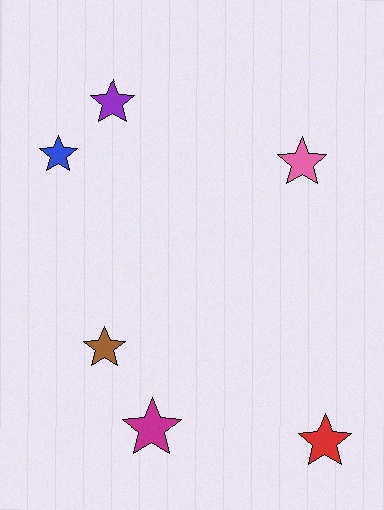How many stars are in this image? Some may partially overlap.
There are 6 stars.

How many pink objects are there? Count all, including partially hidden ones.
There is 1 pink object.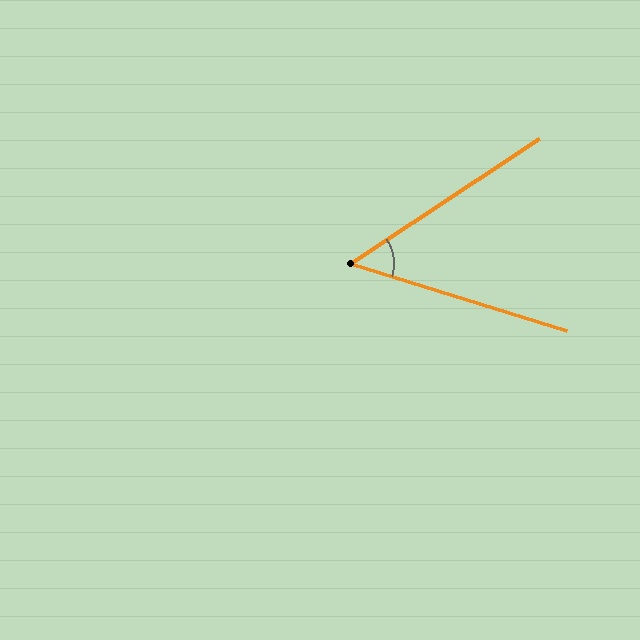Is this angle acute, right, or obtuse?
It is acute.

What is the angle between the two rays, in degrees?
Approximately 50 degrees.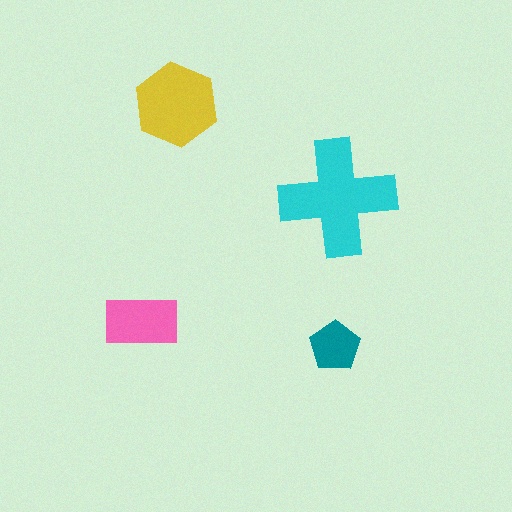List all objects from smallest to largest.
The teal pentagon, the pink rectangle, the yellow hexagon, the cyan cross.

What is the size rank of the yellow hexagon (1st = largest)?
2nd.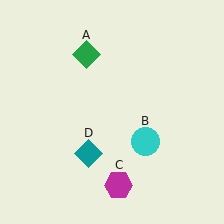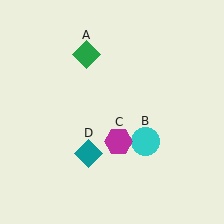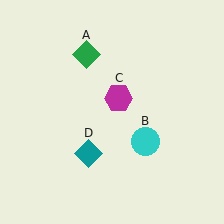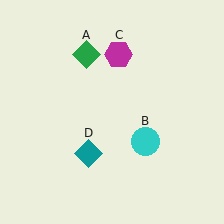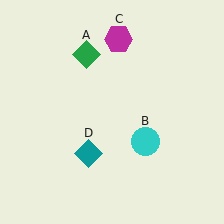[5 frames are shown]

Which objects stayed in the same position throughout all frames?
Green diamond (object A) and cyan circle (object B) and teal diamond (object D) remained stationary.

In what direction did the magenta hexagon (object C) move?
The magenta hexagon (object C) moved up.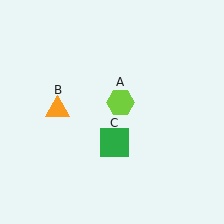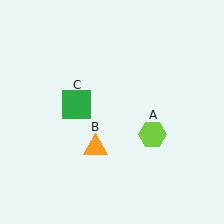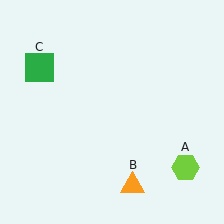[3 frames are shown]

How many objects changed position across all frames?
3 objects changed position: lime hexagon (object A), orange triangle (object B), green square (object C).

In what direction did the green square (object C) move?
The green square (object C) moved up and to the left.